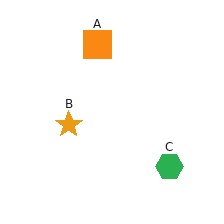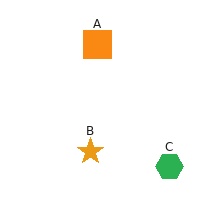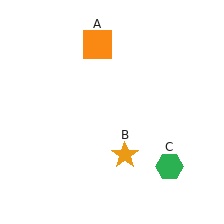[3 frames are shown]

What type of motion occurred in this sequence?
The orange star (object B) rotated counterclockwise around the center of the scene.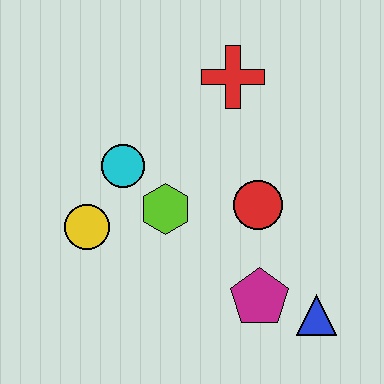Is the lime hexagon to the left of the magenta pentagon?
Yes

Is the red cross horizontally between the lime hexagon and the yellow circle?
No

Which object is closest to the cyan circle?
The lime hexagon is closest to the cyan circle.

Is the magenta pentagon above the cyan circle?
No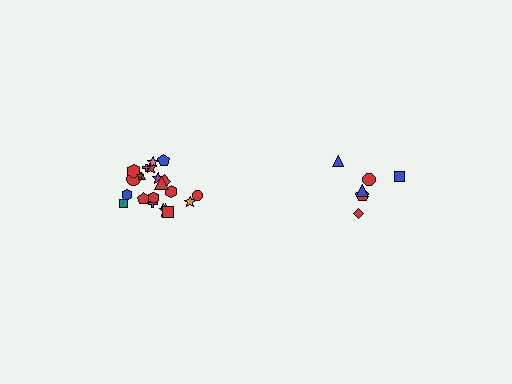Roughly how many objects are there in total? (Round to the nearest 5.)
Roughly 30 objects in total.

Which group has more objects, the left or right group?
The left group.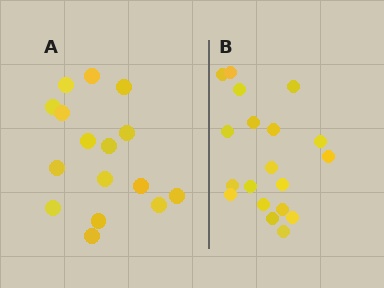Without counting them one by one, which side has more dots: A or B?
Region B (the right region) has more dots.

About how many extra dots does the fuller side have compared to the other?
Region B has just a few more — roughly 2 or 3 more dots than region A.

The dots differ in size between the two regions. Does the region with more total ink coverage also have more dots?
No. Region A has more total ink coverage because its dots are larger, but region B actually contains more individual dots. Total area can be misleading — the number of items is what matters here.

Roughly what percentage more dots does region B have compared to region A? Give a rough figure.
About 20% more.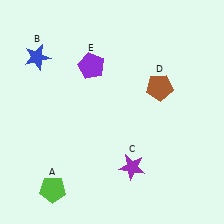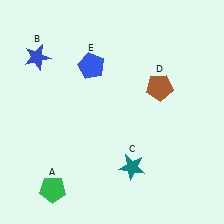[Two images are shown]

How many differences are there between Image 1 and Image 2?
There are 3 differences between the two images.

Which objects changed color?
A changed from lime to green. C changed from purple to teal. E changed from purple to blue.